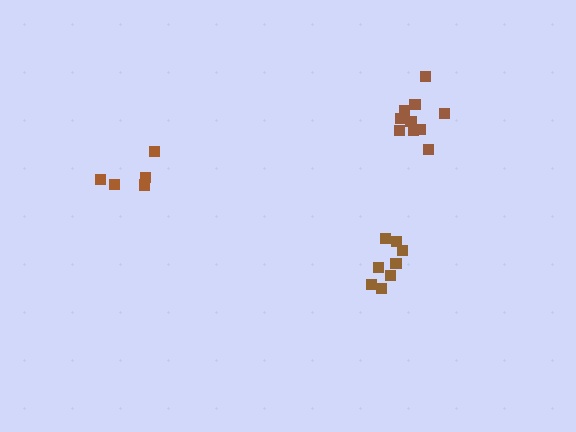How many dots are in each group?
Group 1: 8 dots, Group 2: 10 dots, Group 3: 5 dots (23 total).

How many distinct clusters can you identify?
There are 3 distinct clusters.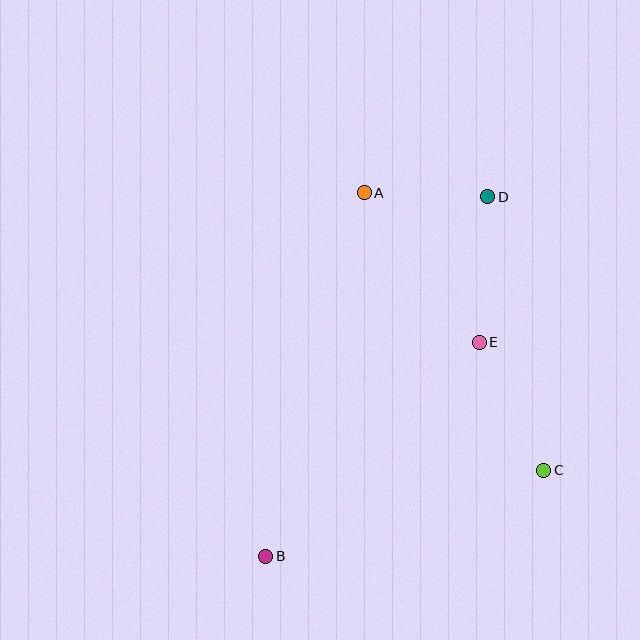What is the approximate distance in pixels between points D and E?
The distance between D and E is approximately 146 pixels.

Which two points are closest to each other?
Points A and D are closest to each other.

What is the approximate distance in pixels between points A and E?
The distance between A and E is approximately 189 pixels.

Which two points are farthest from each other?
Points B and D are farthest from each other.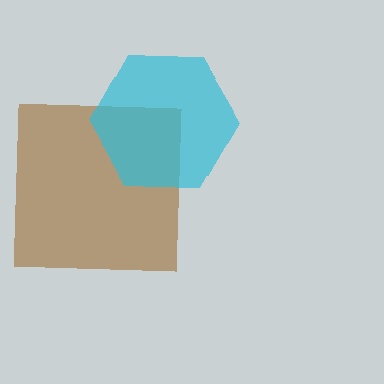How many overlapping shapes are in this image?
There are 2 overlapping shapes in the image.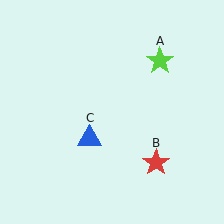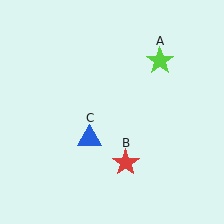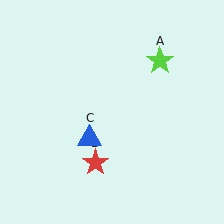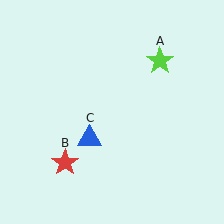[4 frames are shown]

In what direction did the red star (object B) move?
The red star (object B) moved left.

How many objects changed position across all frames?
1 object changed position: red star (object B).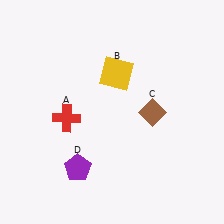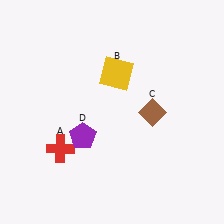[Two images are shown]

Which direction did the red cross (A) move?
The red cross (A) moved down.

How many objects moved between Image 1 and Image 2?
2 objects moved between the two images.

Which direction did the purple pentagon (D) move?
The purple pentagon (D) moved up.